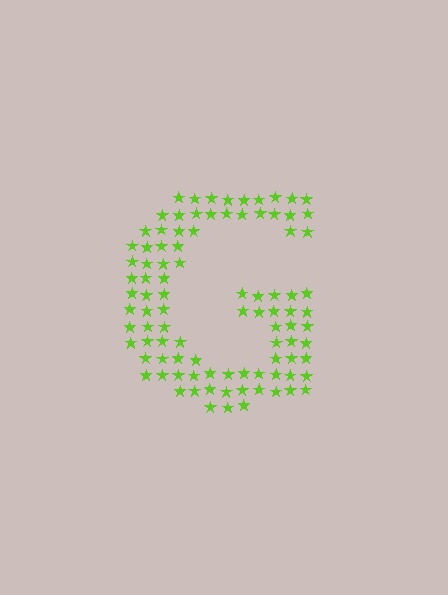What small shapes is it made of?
It is made of small stars.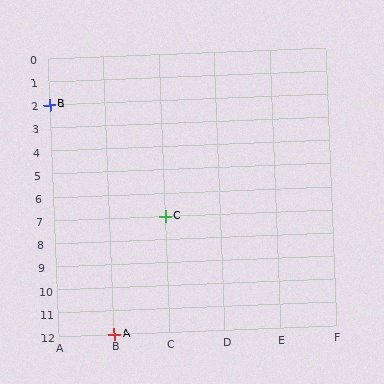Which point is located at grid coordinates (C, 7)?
Point C is at (C, 7).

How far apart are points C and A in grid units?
Points C and A are 1 column and 5 rows apart (about 5.1 grid units diagonally).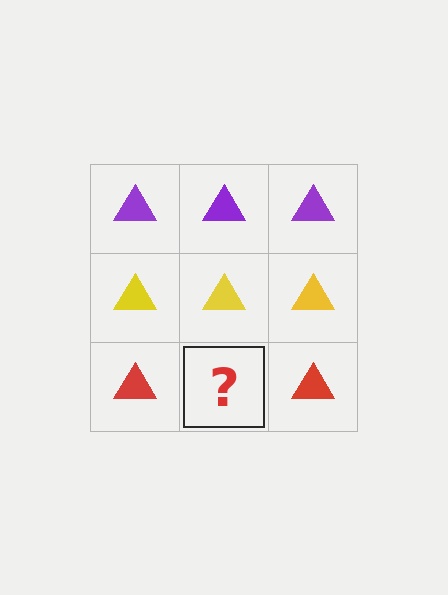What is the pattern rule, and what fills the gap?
The rule is that each row has a consistent color. The gap should be filled with a red triangle.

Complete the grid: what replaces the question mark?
The question mark should be replaced with a red triangle.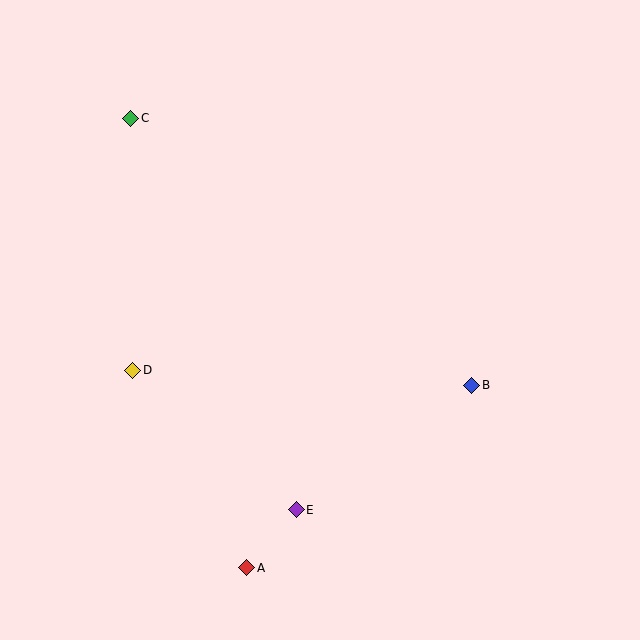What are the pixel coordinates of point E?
Point E is at (296, 510).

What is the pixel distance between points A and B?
The distance between A and B is 290 pixels.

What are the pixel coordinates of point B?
Point B is at (472, 385).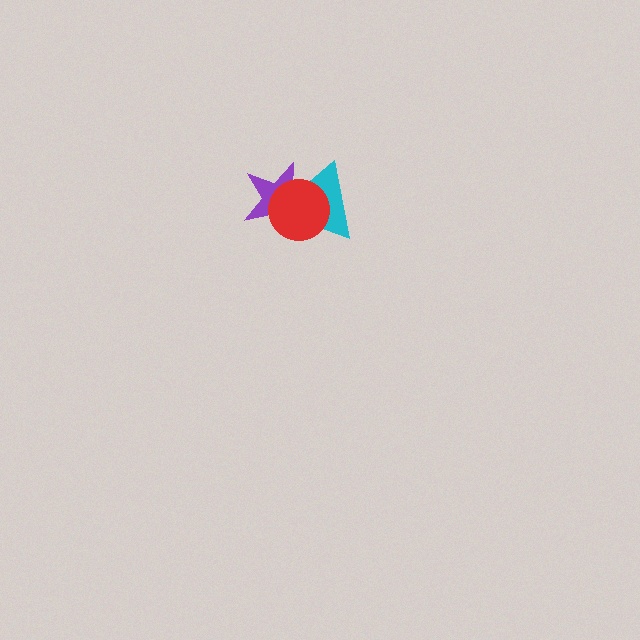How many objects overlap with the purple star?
2 objects overlap with the purple star.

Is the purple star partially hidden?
Yes, it is partially covered by another shape.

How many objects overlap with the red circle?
2 objects overlap with the red circle.